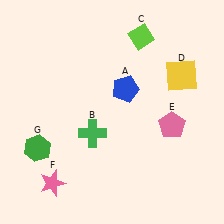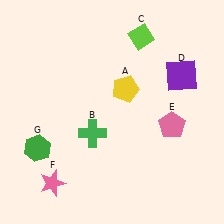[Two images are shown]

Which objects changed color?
A changed from blue to yellow. D changed from yellow to purple.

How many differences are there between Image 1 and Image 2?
There are 2 differences between the two images.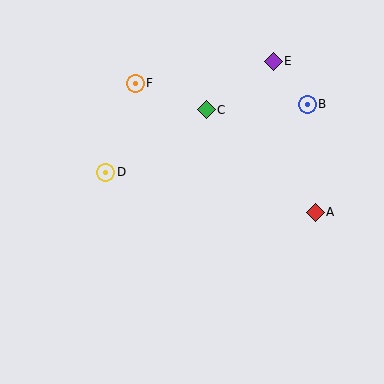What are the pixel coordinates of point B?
Point B is at (307, 104).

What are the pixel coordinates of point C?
Point C is at (206, 110).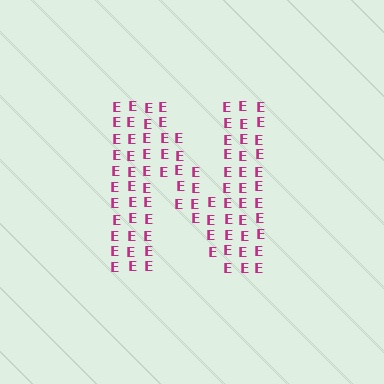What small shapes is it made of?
It is made of small letter E's.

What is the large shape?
The large shape is the letter N.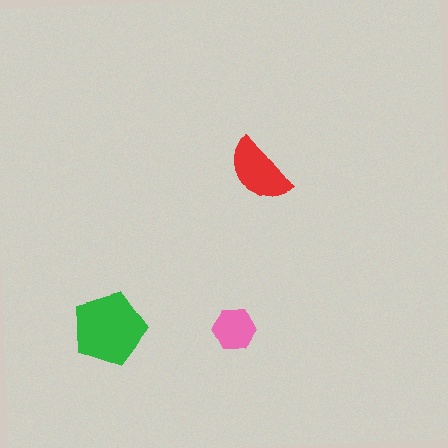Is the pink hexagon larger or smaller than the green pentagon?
Smaller.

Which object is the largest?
The green pentagon.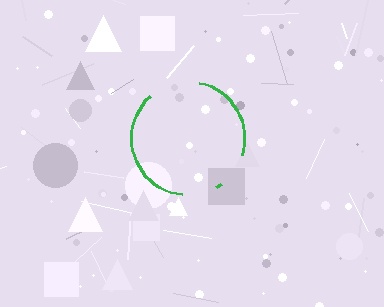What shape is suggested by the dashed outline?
The dashed outline suggests a circle.